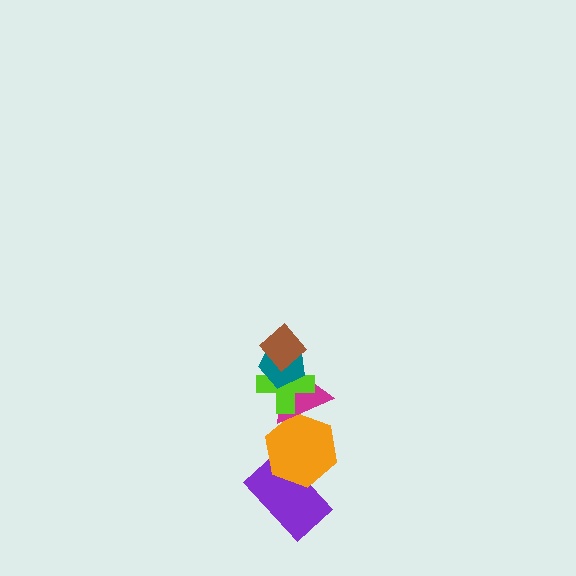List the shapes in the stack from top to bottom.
From top to bottom: the brown diamond, the teal pentagon, the lime cross, the magenta triangle, the orange hexagon, the purple rectangle.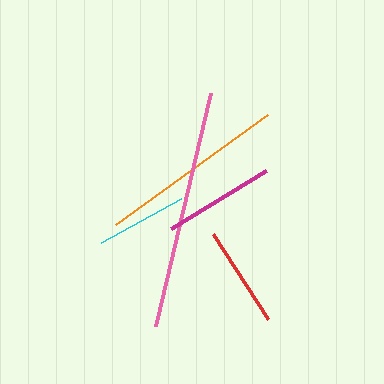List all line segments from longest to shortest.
From longest to shortest: pink, orange, magenta, red, cyan.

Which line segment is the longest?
The pink line is the longest at approximately 240 pixels.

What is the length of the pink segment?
The pink segment is approximately 240 pixels long.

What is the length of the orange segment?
The orange segment is approximately 188 pixels long.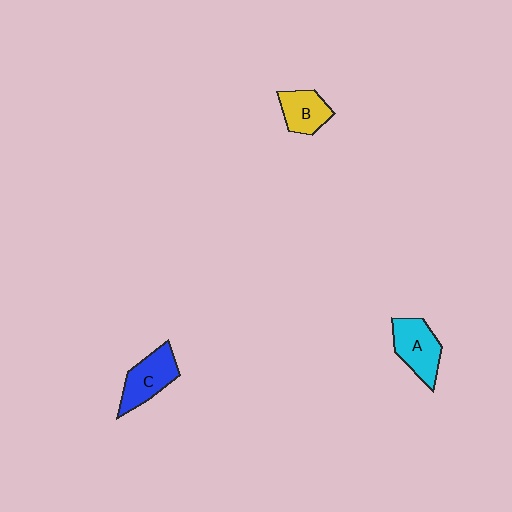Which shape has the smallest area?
Shape B (yellow).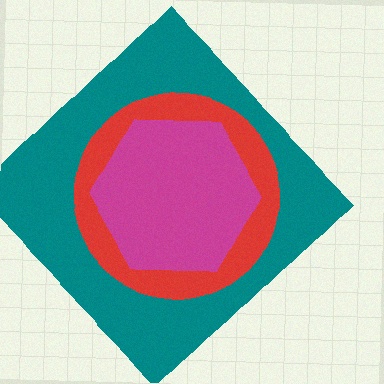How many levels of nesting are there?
3.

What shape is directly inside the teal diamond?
The red circle.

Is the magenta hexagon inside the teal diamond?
Yes.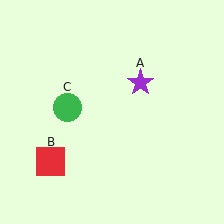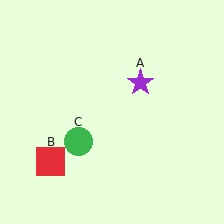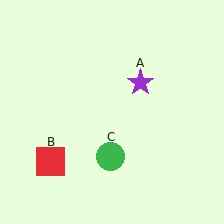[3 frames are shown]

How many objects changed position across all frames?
1 object changed position: green circle (object C).